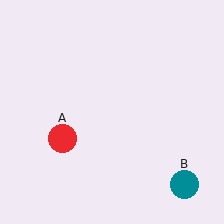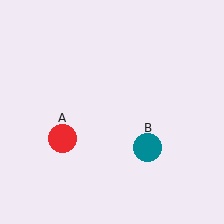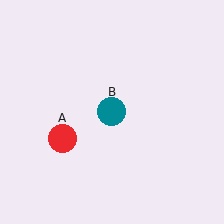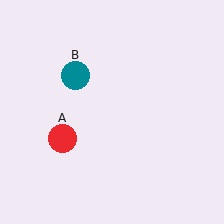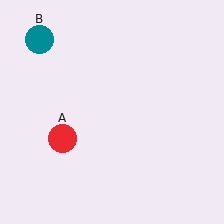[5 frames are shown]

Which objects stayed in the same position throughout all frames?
Red circle (object A) remained stationary.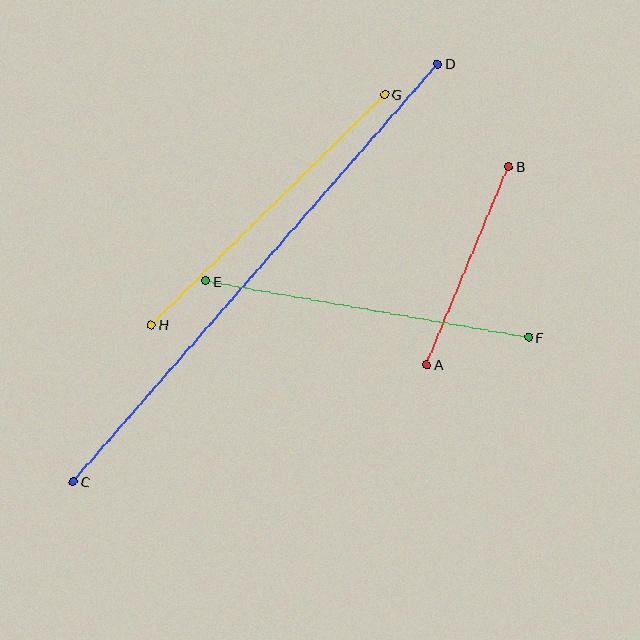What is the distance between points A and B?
The distance is approximately 214 pixels.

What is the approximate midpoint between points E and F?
The midpoint is at approximately (367, 309) pixels.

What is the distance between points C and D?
The distance is approximately 555 pixels.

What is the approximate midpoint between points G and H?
The midpoint is at approximately (268, 209) pixels.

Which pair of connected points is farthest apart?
Points C and D are farthest apart.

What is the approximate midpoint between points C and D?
The midpoint is at approximately (256, 273) pixels.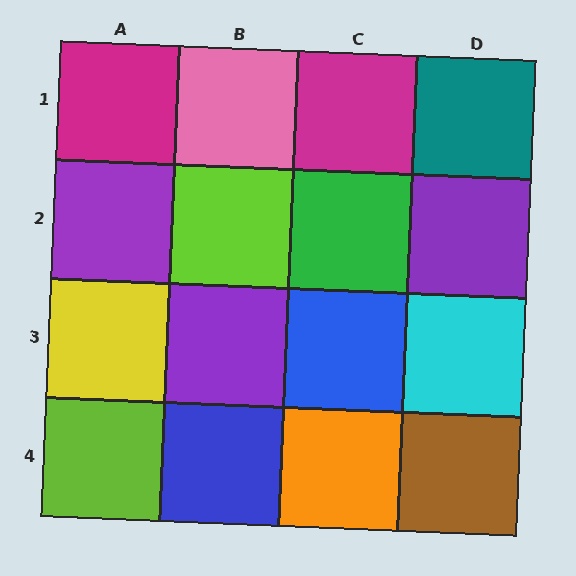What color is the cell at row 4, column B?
Blue.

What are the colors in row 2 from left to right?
Purple, lime, green, purple.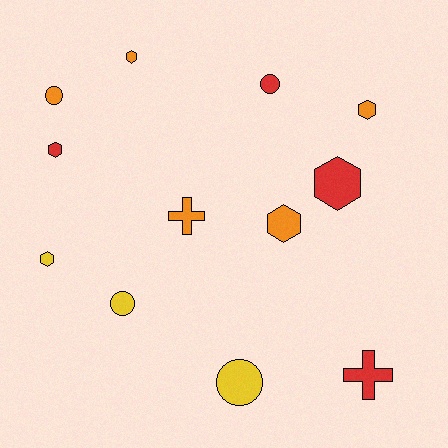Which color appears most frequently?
Orange, with 5 objects.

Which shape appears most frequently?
Hexagon, with 6 objects.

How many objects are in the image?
There are 12 objects.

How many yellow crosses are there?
There are no yellow crosses.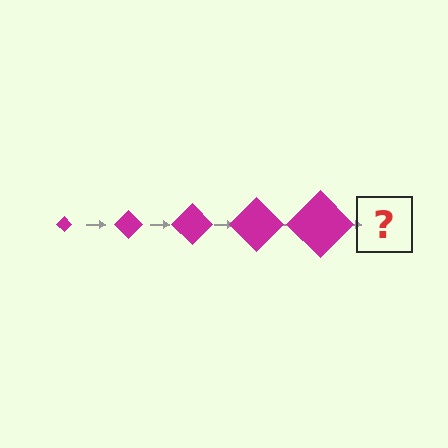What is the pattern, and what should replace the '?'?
The pattern is that the diamond gets progressively larger each step. The '?' should be a magenta diamond, larger than the previous one.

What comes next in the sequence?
The next element should be a magenta diamond, larger than the previous one.